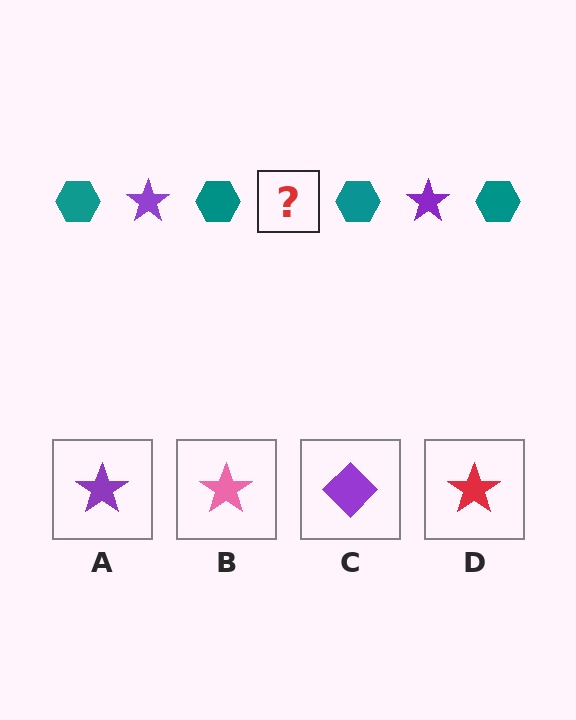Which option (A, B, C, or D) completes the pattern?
A.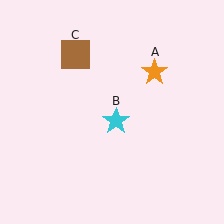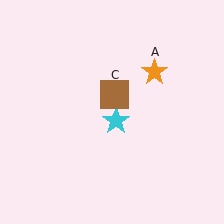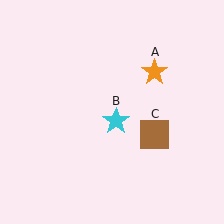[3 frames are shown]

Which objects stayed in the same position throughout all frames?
Orange star (object A) and cyan star (object B) remained stationary.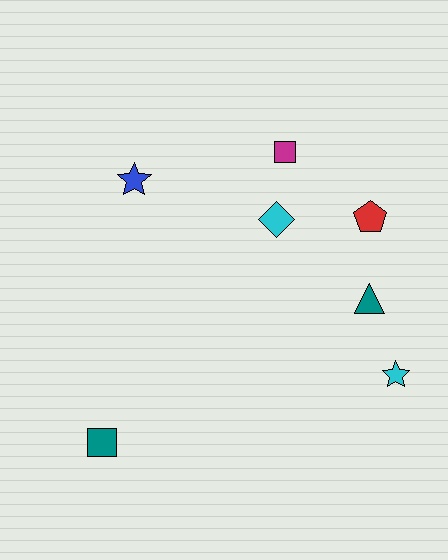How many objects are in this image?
There are 7 objects.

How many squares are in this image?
There are 2 squares.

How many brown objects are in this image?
There are no brown objects.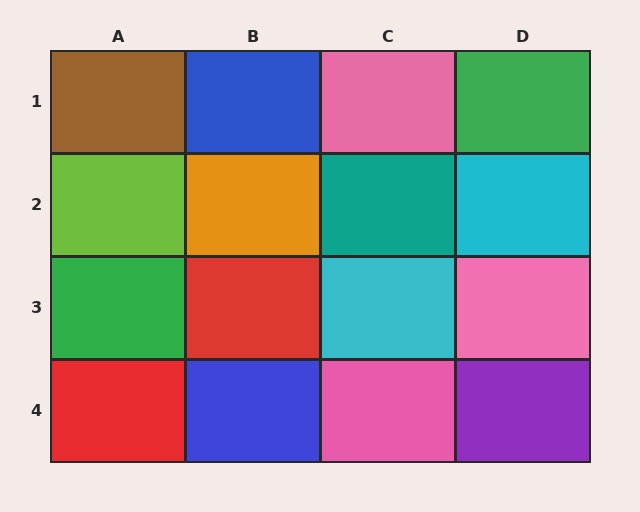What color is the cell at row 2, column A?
Lime.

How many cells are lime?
1 cell is lime.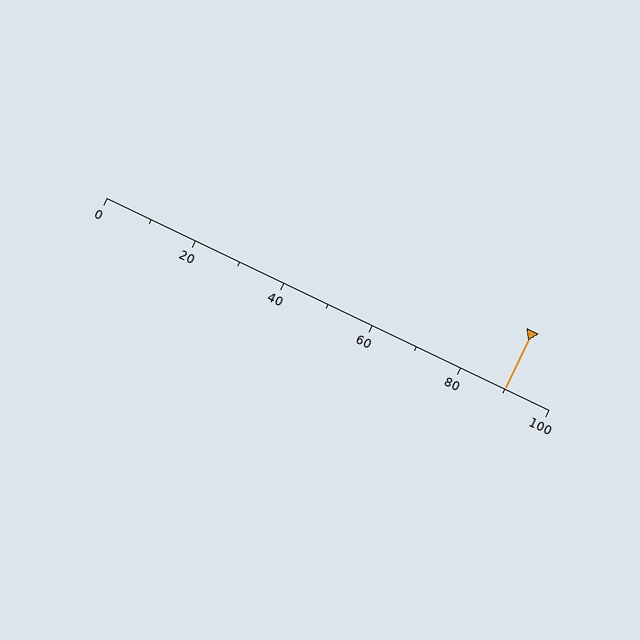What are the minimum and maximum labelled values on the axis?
The axis runs from 0 to 100.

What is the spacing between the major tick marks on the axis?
The major ticks are spaced 20 apart.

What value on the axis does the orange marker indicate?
The marker indicates approximately 90.